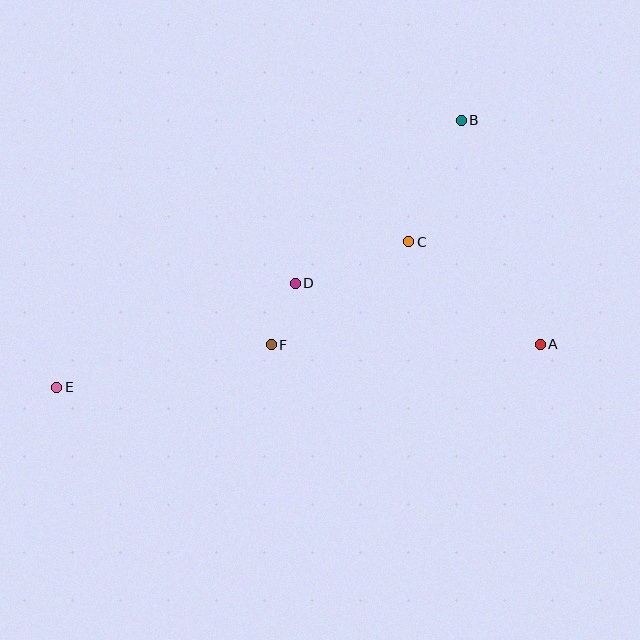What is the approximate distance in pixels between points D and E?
The distance between D and E is approximately 260 pixels.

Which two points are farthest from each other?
Points A and E are farthest from each other.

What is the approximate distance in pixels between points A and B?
The distance between A and B is approximately 237 pixels.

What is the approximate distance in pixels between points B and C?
The distance between B and C is approximately 132 pixels.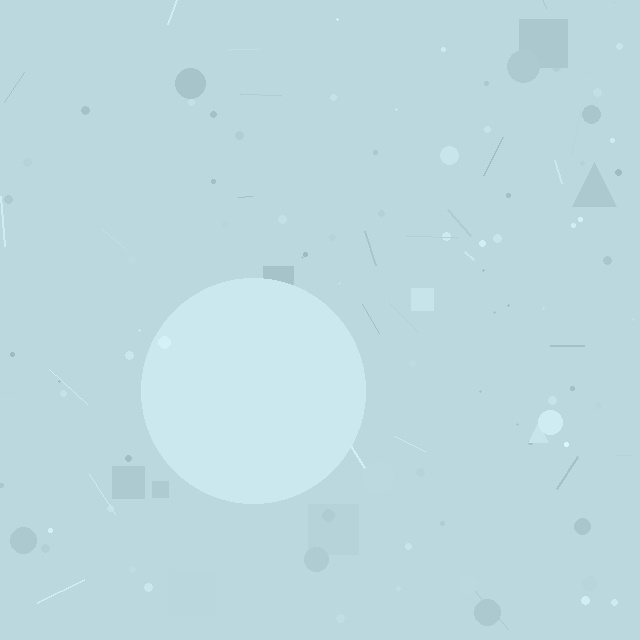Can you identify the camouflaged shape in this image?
The camouflaged shape is a circle.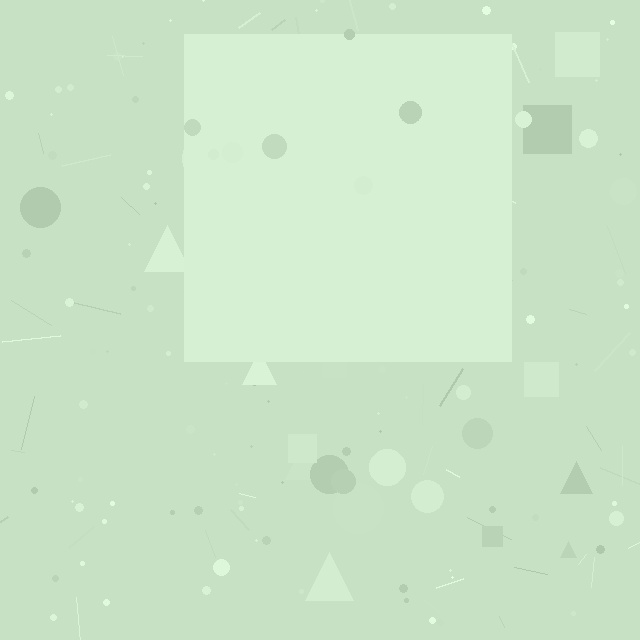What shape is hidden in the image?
A square is hidden in the image.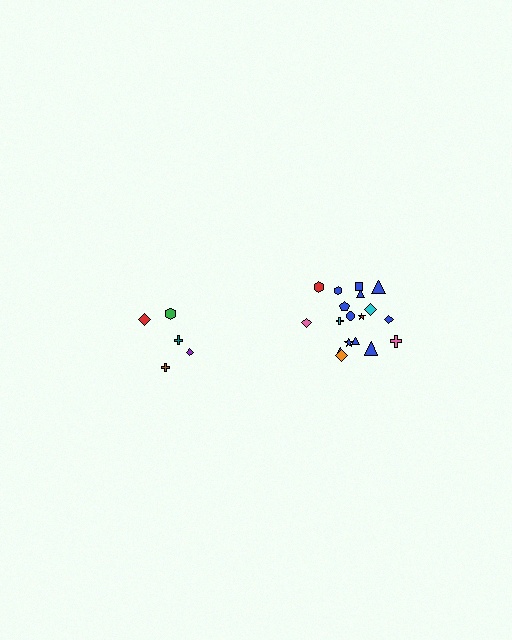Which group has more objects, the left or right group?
The right group.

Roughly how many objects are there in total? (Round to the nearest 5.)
Roughly 25 objects in total.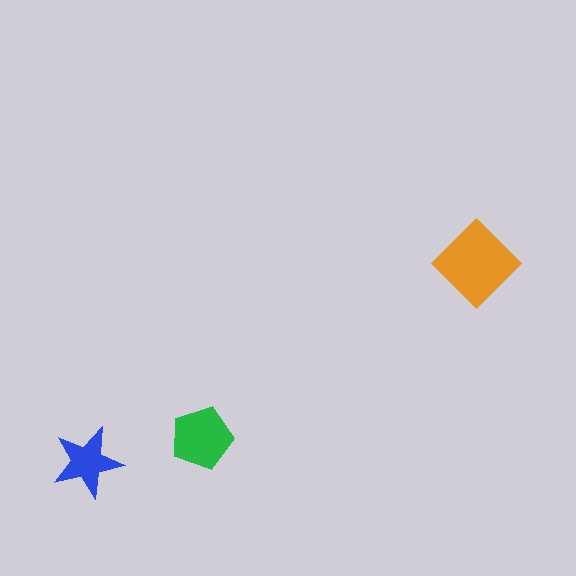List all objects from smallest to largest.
The blue star, the green pentagon, the orange diamond.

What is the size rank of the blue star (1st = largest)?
3rd.